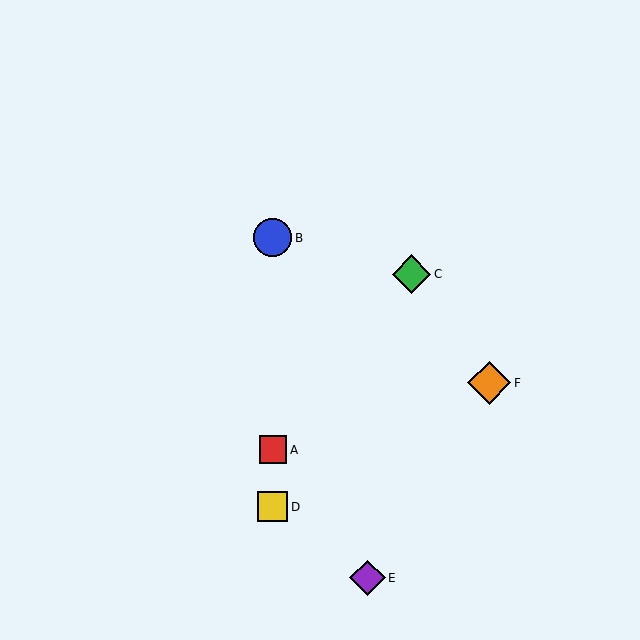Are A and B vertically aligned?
Yes, both are at x≈273.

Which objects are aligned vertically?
Objects A, B, D are aligned vertically.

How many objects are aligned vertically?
3 objects (A, B, D) are aligned vertically.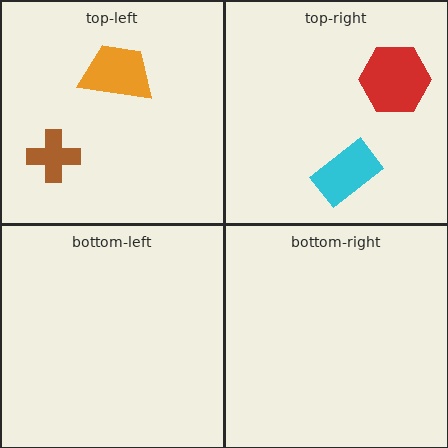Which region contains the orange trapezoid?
The top-left region.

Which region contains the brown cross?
The top-left region.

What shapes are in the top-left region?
The orange trapezoid, the brown cross.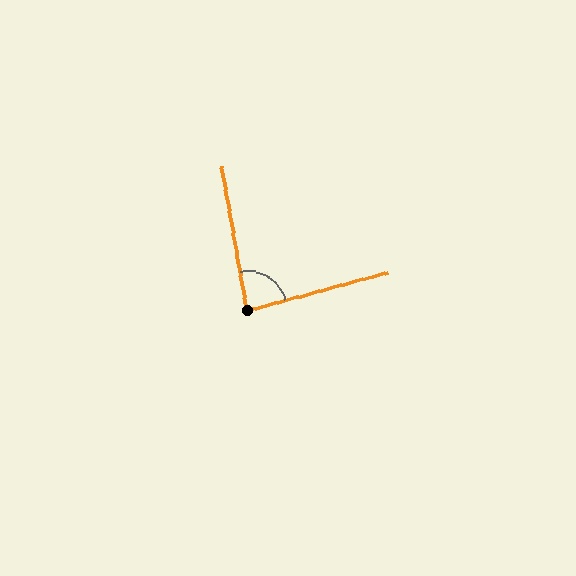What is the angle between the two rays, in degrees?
Approximately 85 degrees.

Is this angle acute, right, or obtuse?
It is acute.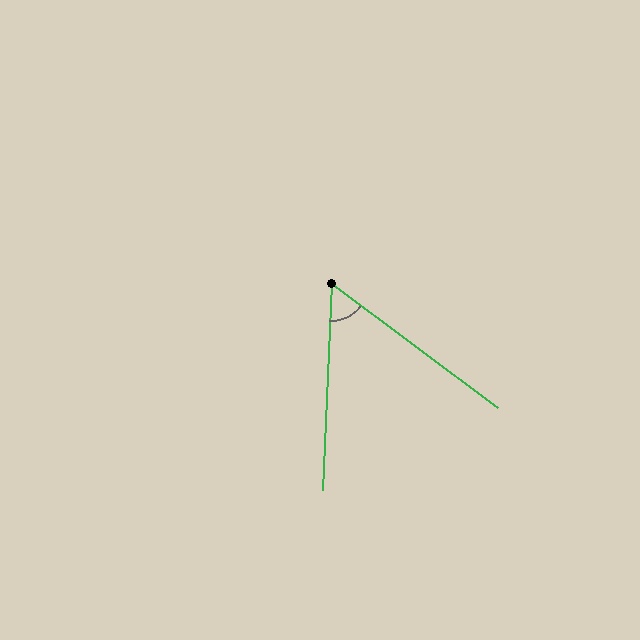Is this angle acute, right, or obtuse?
It is acute.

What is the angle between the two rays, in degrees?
Approximately 56 degrees.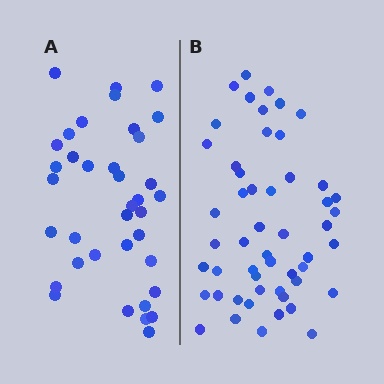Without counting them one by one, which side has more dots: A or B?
Region B (the right region) has more dots.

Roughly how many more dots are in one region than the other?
Region B has approximately 15 more dots than region A.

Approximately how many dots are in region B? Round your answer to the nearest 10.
About 50 dots. (The exact count is 52, which rounds to 50.)